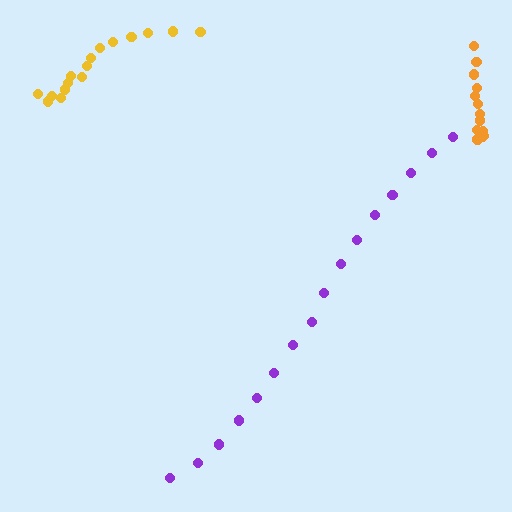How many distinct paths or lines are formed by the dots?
There are 3 distinct paths.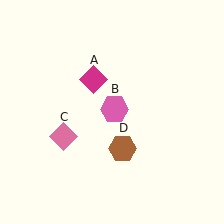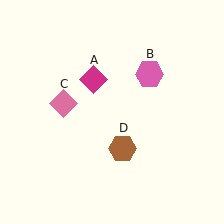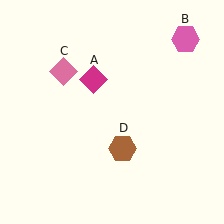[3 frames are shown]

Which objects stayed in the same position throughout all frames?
Magenta diamond (object A) and brown hexagon (object D) remained stationary.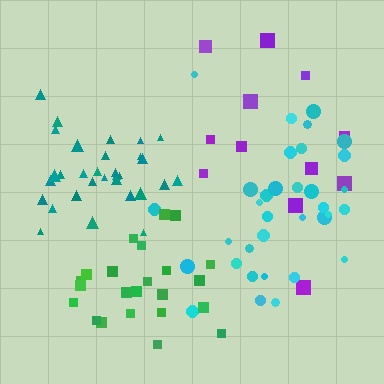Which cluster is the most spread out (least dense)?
Purple.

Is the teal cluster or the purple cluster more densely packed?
Teal.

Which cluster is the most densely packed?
Teal.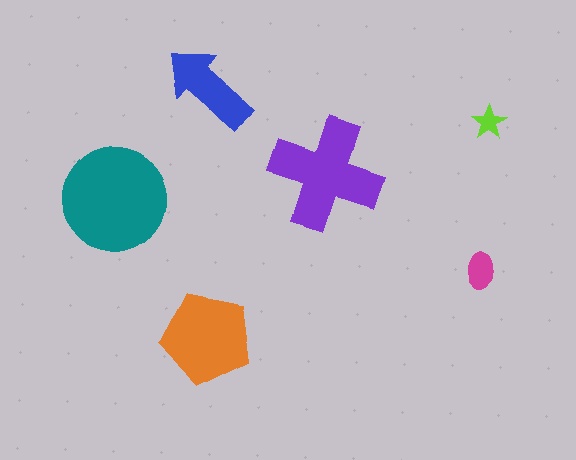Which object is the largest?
The teal circle.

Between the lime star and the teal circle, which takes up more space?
The teal circle.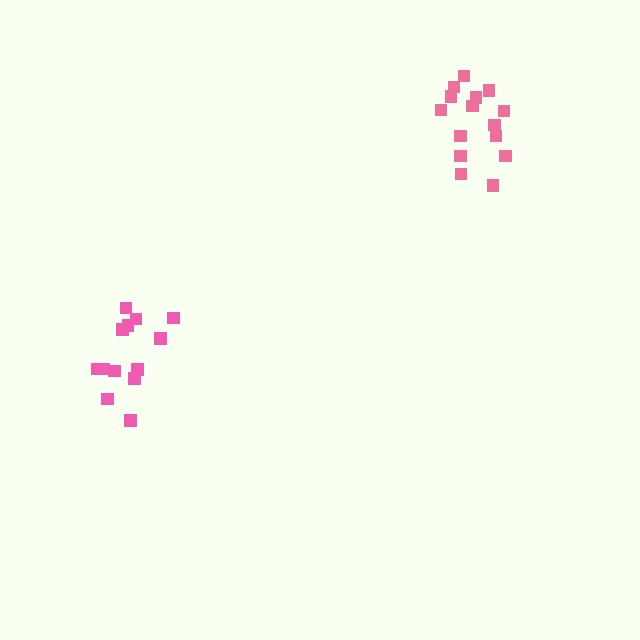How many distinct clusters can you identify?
There are 2 distinct clusters.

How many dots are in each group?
Group 1: 15 dots, Group 2: 13 dots (28 total).